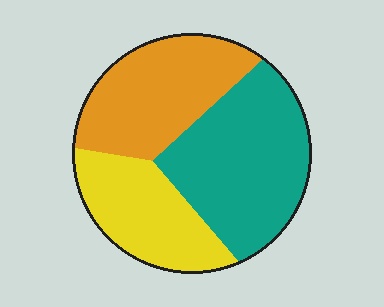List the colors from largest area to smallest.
From largest to smallest: teal, orange, yellow.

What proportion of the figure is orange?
Orange covers around 30% of the figure.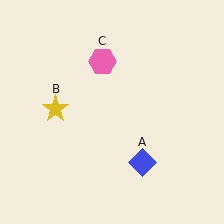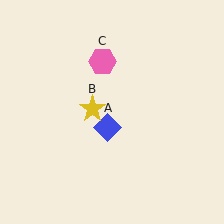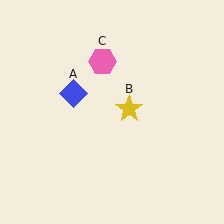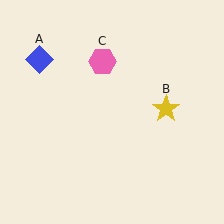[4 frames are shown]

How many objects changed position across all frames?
2 objects changed position: blue diamond (object A), yellow star (object B).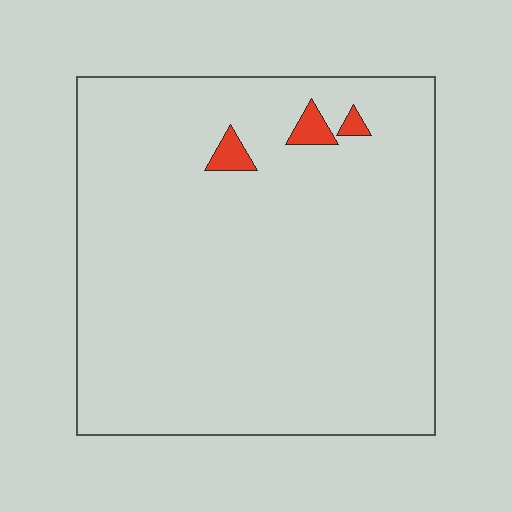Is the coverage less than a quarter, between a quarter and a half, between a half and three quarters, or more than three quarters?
Less than a quarter.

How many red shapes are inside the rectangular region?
3.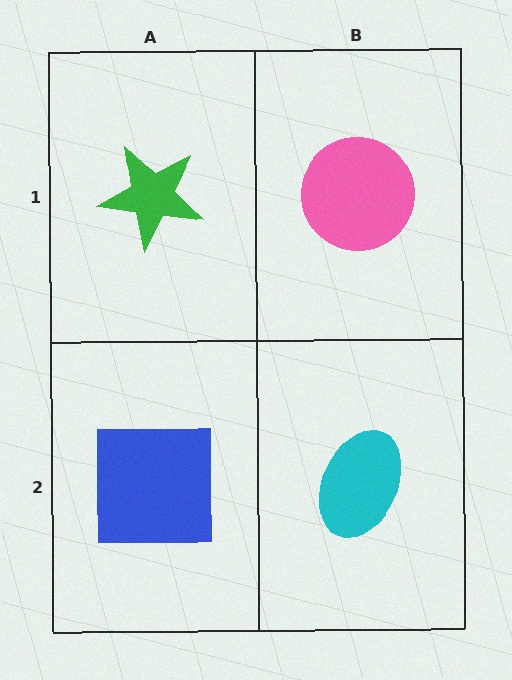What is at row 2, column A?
A blue square.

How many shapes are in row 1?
2 shapes.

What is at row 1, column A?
A green star.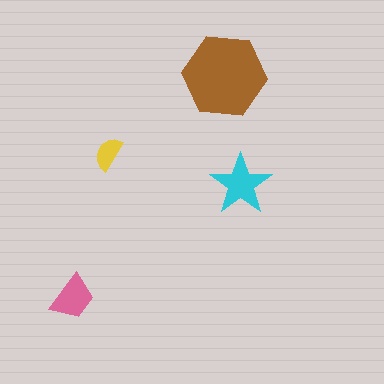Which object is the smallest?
The yellow semicircle.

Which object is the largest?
The brown hexagon.